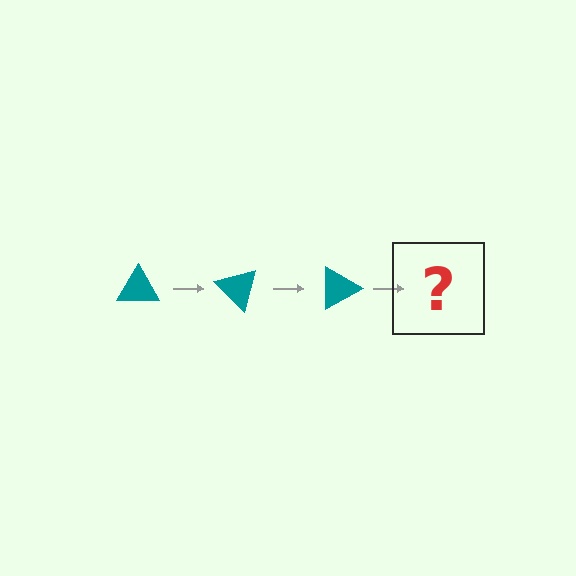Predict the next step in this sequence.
The next step is a teal triangle rotated 135 degrees.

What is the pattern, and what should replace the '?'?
The pattern is that the triangle rotates 45 degrees each step. The '?' should be a teal triangle rotated 135 degrees.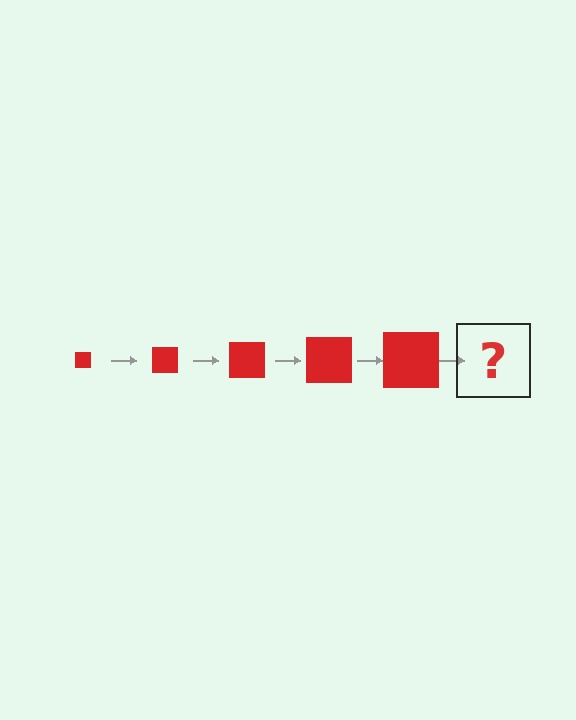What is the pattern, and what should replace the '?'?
The pattern is that the square gets progressively larger each step. The '?' should be a red square, larger than the previous one.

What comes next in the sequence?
The next element should be a red square, larger than the previous one.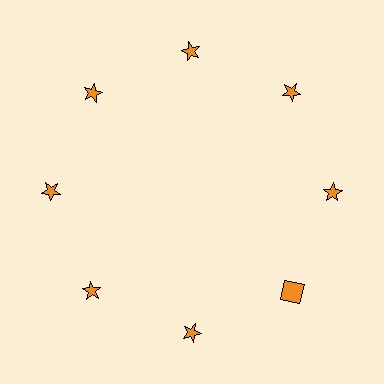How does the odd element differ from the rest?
It has a different shape: square instead of star.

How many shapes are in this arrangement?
There are 8 shapes arranged in a ring pattern.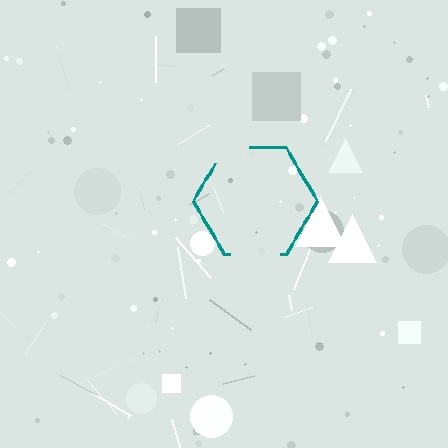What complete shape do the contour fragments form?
The contour fragments form a hexagon.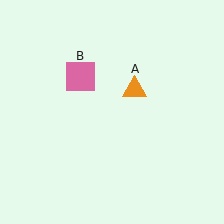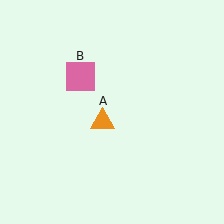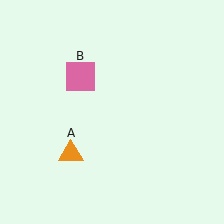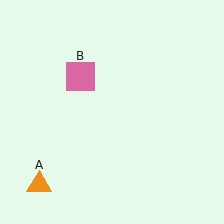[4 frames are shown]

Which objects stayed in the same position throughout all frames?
Pink square (object B) remained stationary.